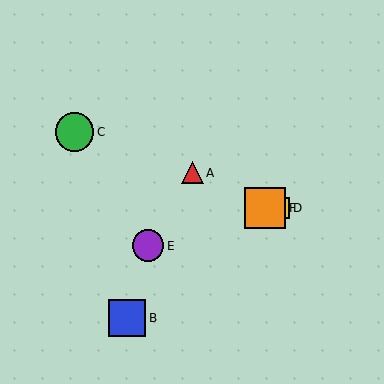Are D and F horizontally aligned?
Yes, both are at y≈208.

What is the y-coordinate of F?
Object F is at y≈208.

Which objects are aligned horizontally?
Objects D, F are aligned horizontally.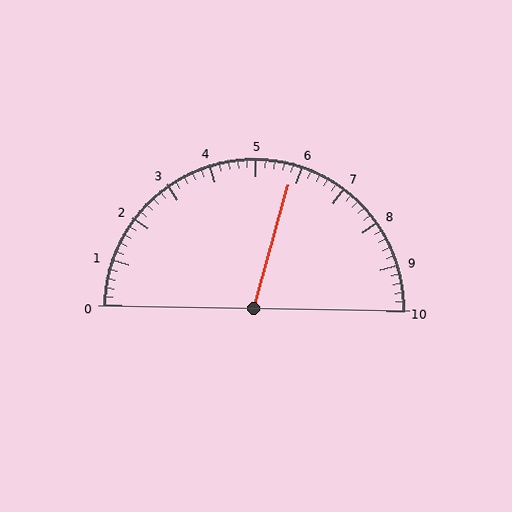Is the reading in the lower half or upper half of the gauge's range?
The reading is in the upper half of the range (0 to 10).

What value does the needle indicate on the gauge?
The needle indicates approximately 5.8.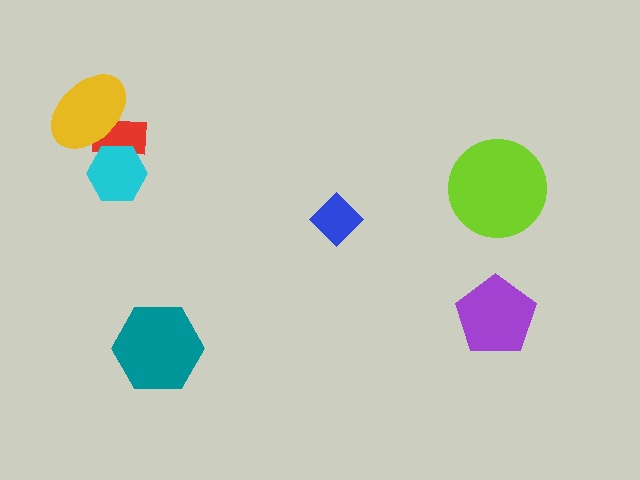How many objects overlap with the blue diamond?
0 objects overlap with the blue diamond.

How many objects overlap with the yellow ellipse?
1 object overlaps with the yellow ellipse.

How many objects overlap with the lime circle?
0 objects overlap with the lime circle.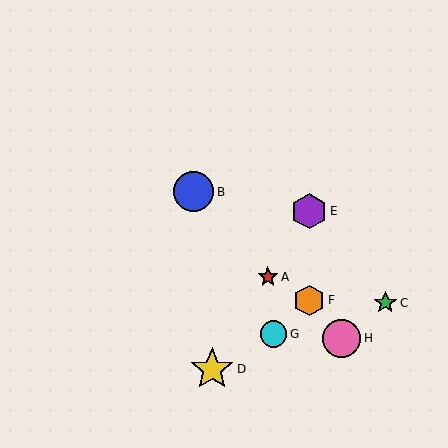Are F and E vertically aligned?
Yes, both are at x≈309.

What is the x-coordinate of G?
Object G is at x≈273.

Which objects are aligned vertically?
Objects E, F are aligned vertically.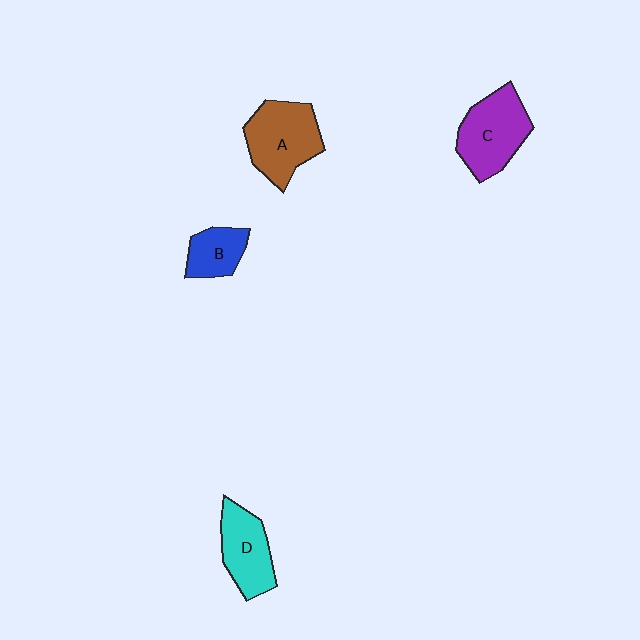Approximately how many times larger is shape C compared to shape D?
Approximately 1.2 times.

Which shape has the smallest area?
Shape B (blue).